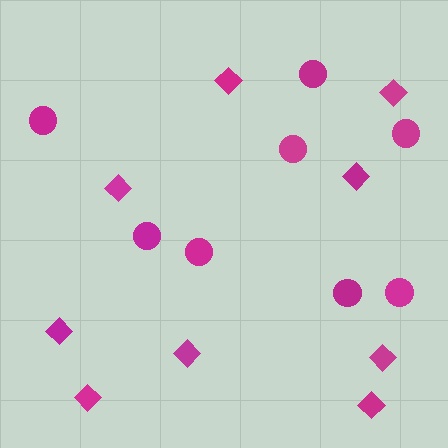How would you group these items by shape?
There are 2 groups: one group of diamonds (9) and one group of circles (8).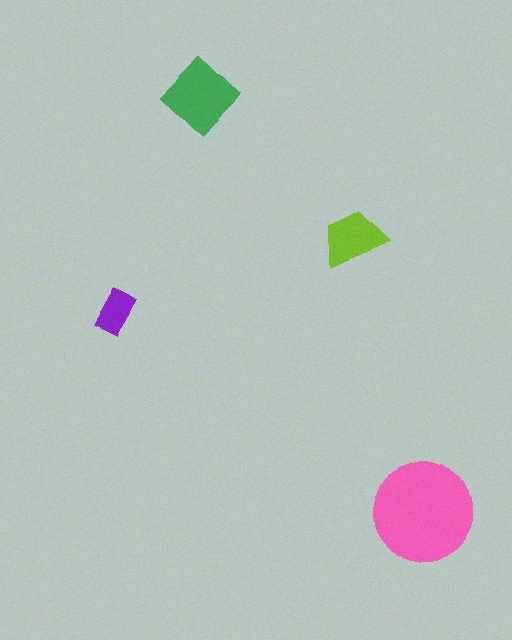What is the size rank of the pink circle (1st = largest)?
1st.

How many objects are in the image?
There are 4 objects in the image.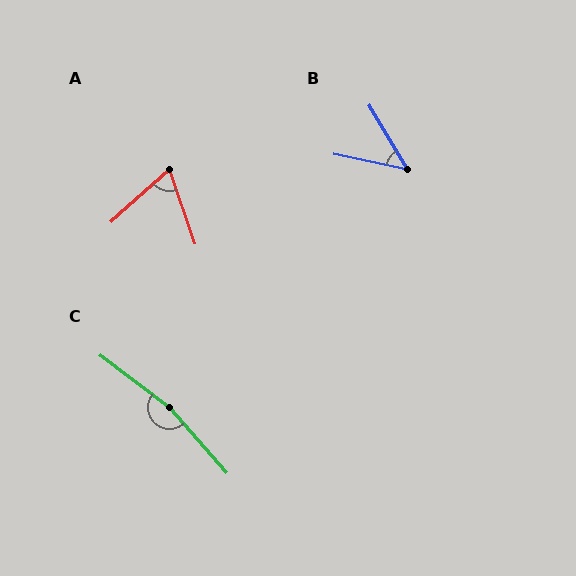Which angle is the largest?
C, at approximately 169 degrees.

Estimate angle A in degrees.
Approximately 67 degrees.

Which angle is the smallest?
B, at approximately 48 degrees.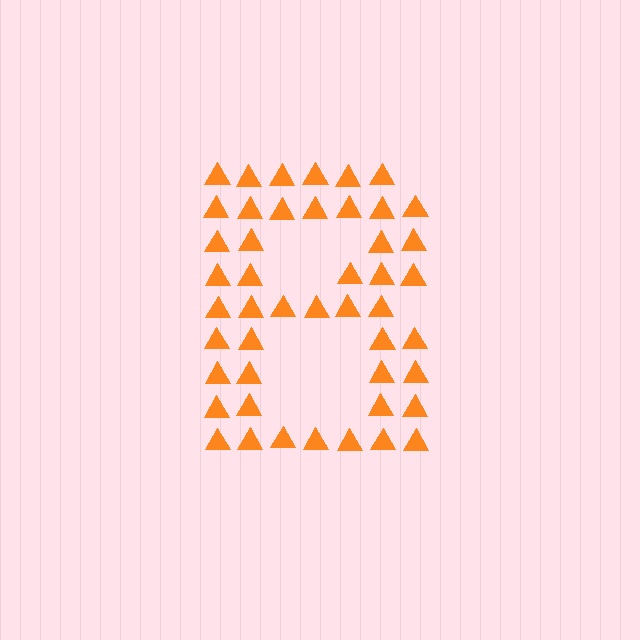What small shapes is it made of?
It is made of small triangles.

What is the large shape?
The large shape is the letter B.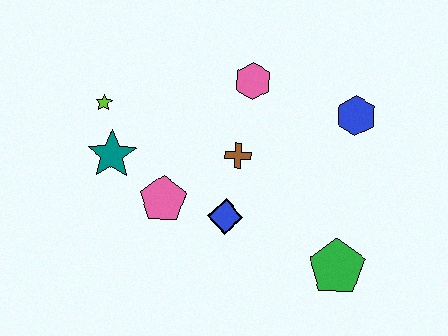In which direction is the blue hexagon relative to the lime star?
The blue hexagon is to the right of the lime star.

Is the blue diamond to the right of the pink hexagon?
No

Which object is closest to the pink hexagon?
The brown cross is closest to the pink hexagon.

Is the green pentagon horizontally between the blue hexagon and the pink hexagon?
Yes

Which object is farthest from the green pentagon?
The lime star is farthest from the green pentagon.